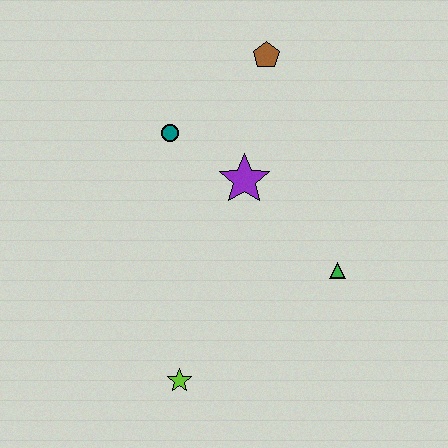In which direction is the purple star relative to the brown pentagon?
The purple star is below the brown pentagon.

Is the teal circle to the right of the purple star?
No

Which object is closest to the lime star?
The green triangle is closest to the lime star.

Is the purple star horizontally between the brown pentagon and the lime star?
Yes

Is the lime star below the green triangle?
Yes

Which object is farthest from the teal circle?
The lime star is farthest from the teal circle.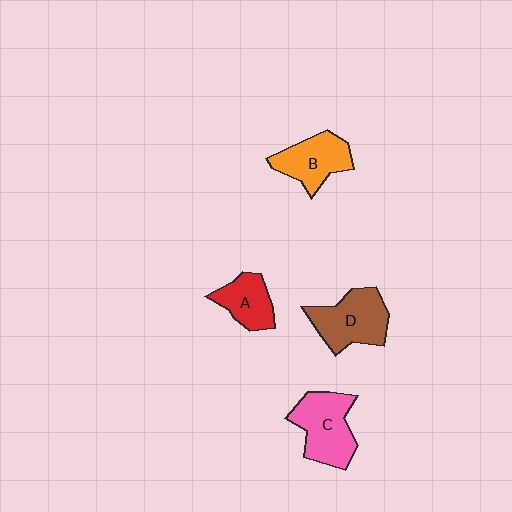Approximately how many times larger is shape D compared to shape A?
Approximately 1.5 times.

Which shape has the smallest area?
Shape A (red).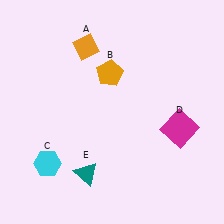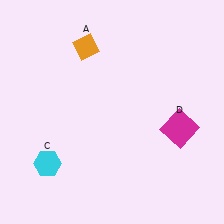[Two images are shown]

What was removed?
The orange pentagon (B), the teal triangle (E) were removed in Image 2.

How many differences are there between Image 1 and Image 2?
There are 2 differences between the two images.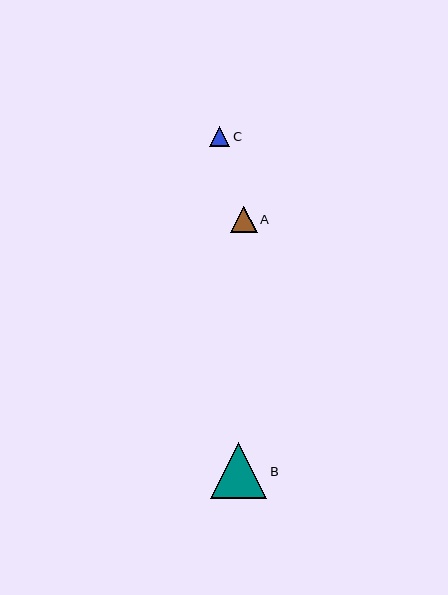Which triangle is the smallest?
Triangle C is the smallest with a size of approximately 20 pixels.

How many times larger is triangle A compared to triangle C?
Triangle A is approximately 1.3 times the size of triangle C.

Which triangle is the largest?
Triangle B is the largest with a size of approximately 56 pixels.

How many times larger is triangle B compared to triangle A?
Triangle B is approximately 2.1 times the size of triangle A.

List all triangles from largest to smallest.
From largest to smallest: B, A, C.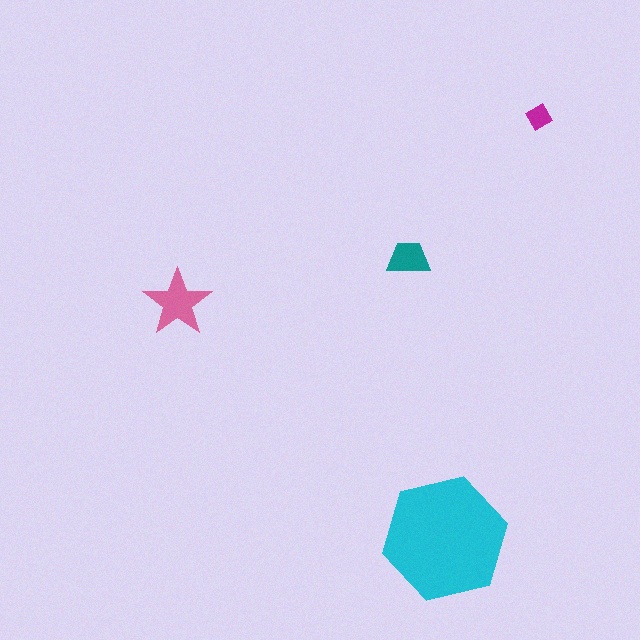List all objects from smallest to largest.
The magenta diamond, the teal trapezoid, the pink star, the cyan hexagon.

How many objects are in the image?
There are 4 objects in the image.